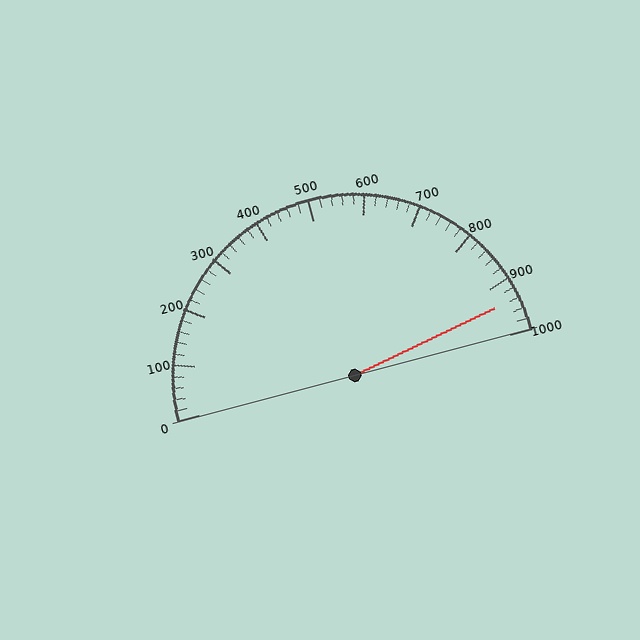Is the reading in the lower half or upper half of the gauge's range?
The reading is in the upper half of the range (0 to 1000).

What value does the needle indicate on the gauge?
The needle indicates approximately 940.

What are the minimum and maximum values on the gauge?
The gauge ranges from 0 to 1000.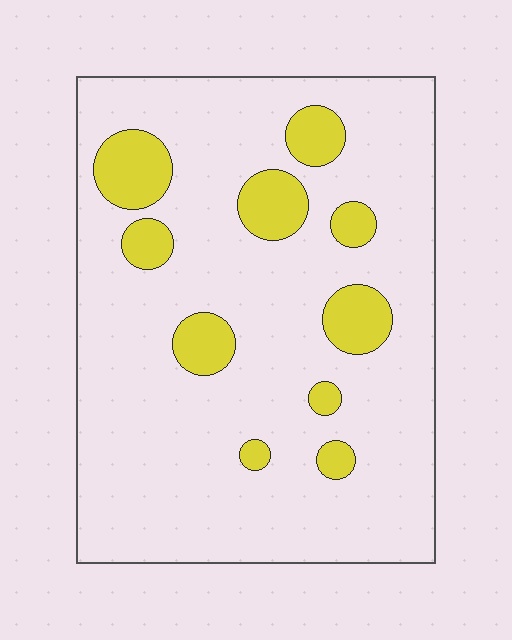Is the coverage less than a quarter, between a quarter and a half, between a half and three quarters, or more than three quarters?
Less than a quarter.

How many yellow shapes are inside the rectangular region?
10.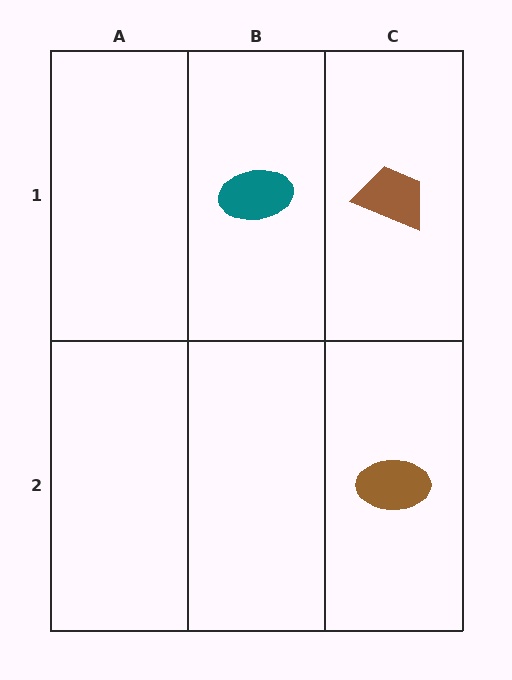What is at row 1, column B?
A teal ellipse.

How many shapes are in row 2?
1 shape.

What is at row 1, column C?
A brown trapezoid.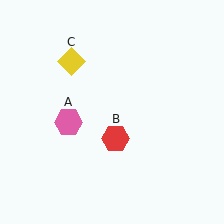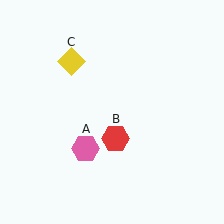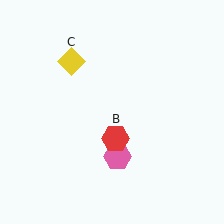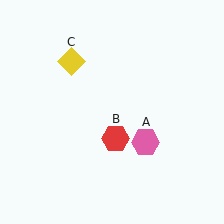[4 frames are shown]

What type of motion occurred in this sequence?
The pink hexagon (object A) rotated counterclockwise around the center of the scene.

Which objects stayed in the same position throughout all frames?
Red hexagon (object B) and yellow diamond (object C) remained stationary.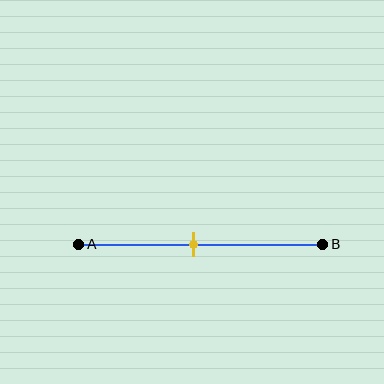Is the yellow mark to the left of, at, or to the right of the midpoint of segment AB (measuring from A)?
The yellow mark is approximately at the midpoint of segment AB.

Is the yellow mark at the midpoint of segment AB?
Yes, the mark is approximately at the midpoint.